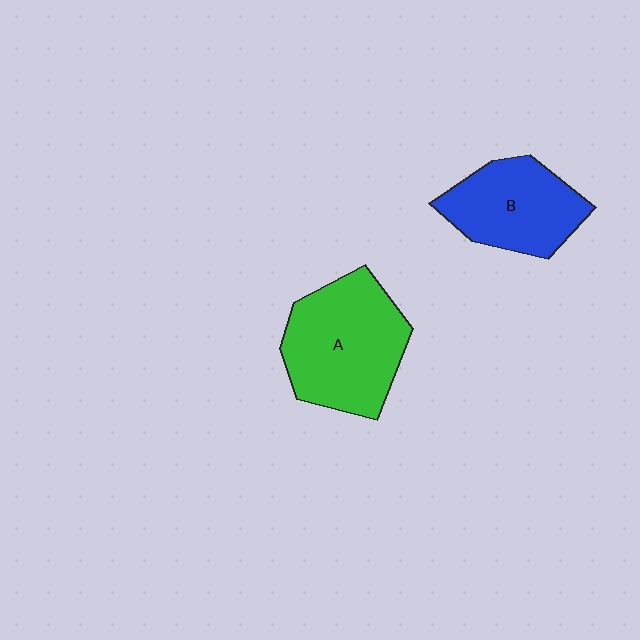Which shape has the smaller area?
Shape B (blue).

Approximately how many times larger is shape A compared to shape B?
Approximately 1.3 times.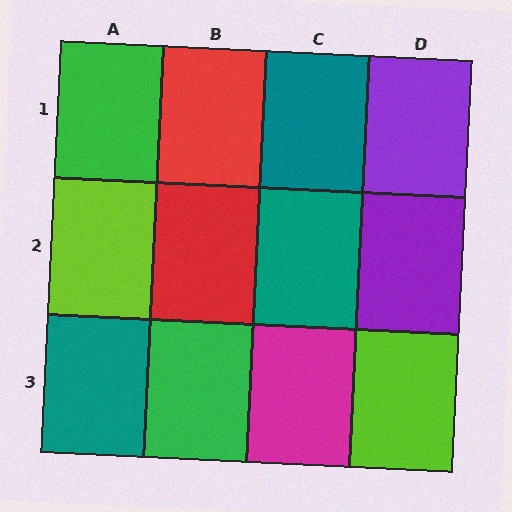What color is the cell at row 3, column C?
Magenta.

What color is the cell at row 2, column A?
Lime.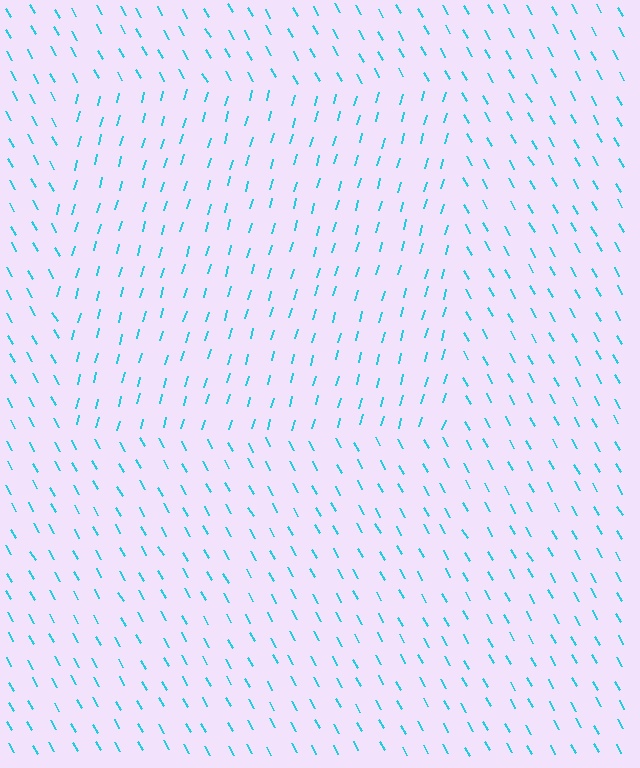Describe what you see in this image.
The image is filled with small cyan line segments. A rectangle region in the image has lines oriented differently from the surrounding lines, creating a visible texture boundary.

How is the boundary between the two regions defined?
The boundary is defined purely by a change in line orientation (approximately 45 degrees difference). All lines are the same color and thickness.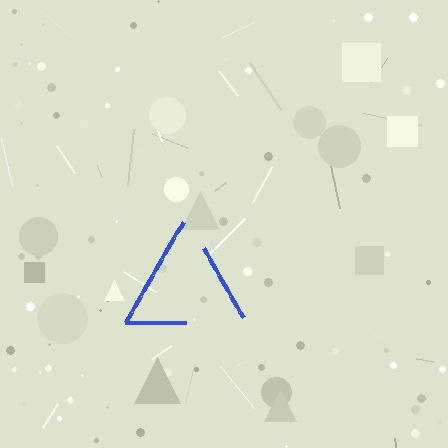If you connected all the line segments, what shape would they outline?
They would outline a triangle.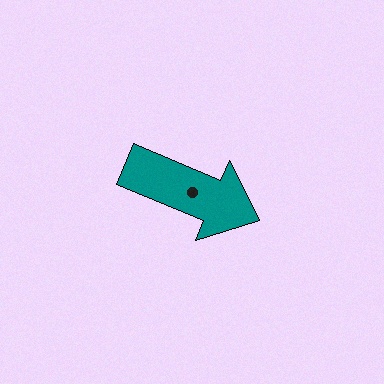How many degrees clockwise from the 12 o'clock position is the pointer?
Approximately 113 degrees.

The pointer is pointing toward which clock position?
Roughly 4 o'clock.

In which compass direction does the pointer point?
Southeast.